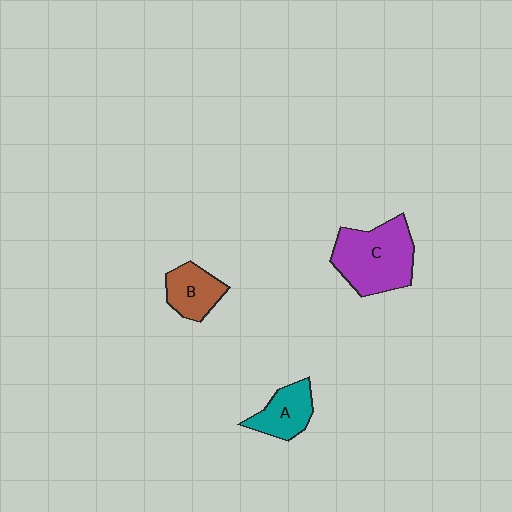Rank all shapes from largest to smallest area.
From largest to smallest: C (purple), A (teal), B (brown).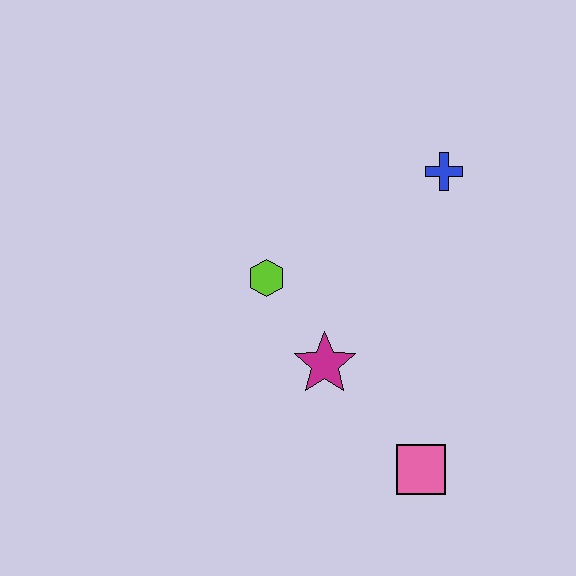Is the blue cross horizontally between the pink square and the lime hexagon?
No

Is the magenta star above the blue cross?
No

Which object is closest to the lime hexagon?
The magenta star is closest to the lime hexagon.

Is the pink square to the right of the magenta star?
Yes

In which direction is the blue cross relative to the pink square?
The blue cross is above the pink square.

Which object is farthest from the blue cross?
The pink square is farthest from the blue cross.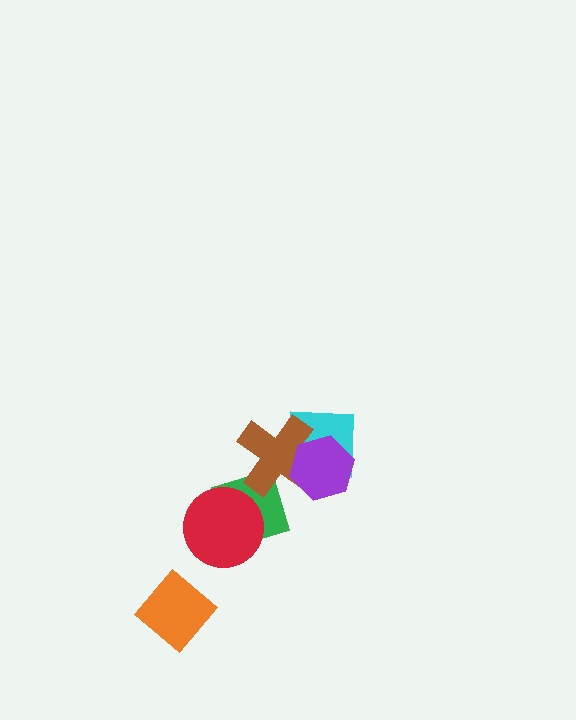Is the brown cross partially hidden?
Yes, it is partially covered by another shape.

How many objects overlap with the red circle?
1 object overlaps with the red circle.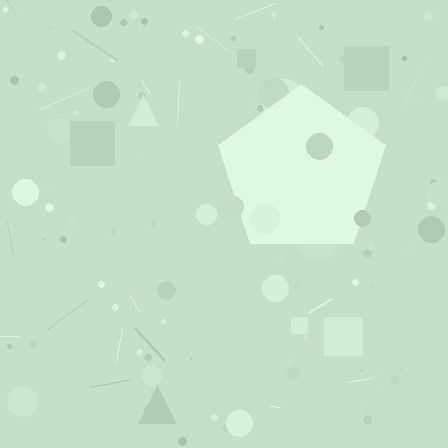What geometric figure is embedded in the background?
A pentagon is embedded in the background.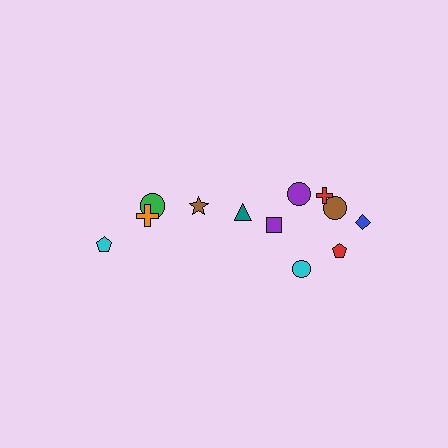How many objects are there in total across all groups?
There are 12 objects.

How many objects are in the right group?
There are 8 objects.